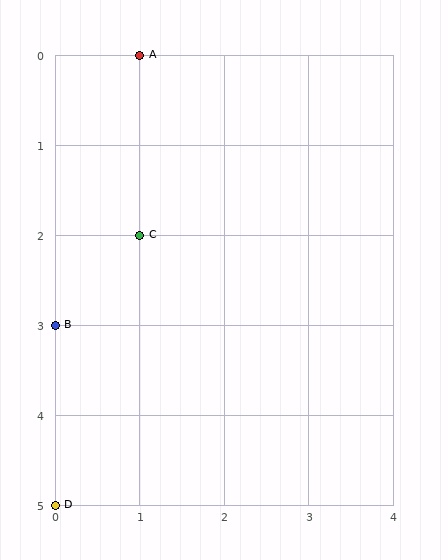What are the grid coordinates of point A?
Point A is at grid coordinates (1, 0).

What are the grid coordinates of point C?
Point C is at grid coordinates (1, 2).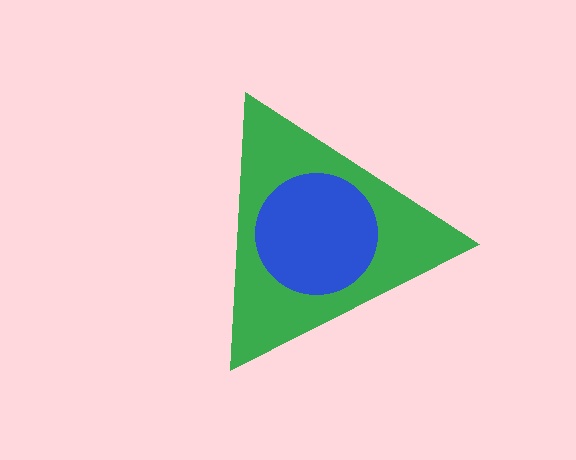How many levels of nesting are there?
2.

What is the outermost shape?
The green triangle.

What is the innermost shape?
The blue circle.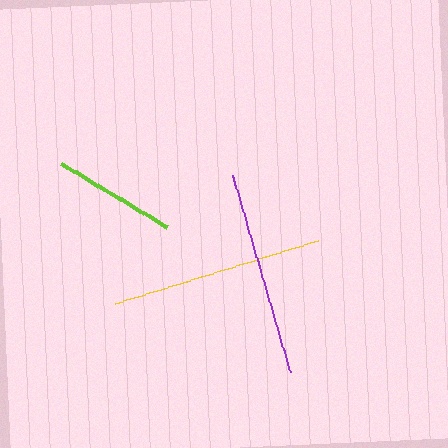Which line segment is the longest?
The yellow line is the longest at approximately 212 pixels.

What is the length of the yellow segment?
The yellow segment is approximately 212 pixels long.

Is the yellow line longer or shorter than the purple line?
The yellow line is longer than the purple line.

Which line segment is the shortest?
The lime line is the shortest at approximately 124 pixels.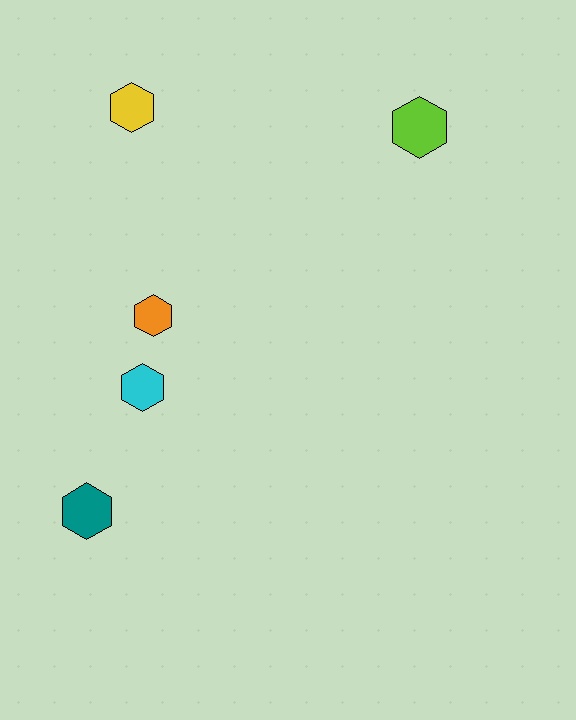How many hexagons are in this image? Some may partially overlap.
There are 5 hexagons.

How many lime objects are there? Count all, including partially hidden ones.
There is 1 lime object.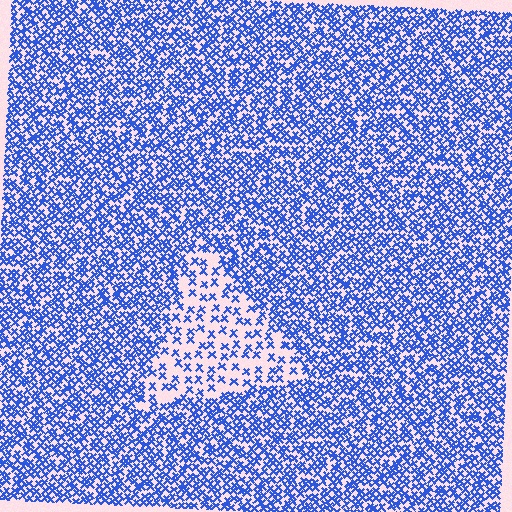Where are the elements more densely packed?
The elements are more densely packed outside the triangle boundary.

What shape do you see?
I see a triangle.